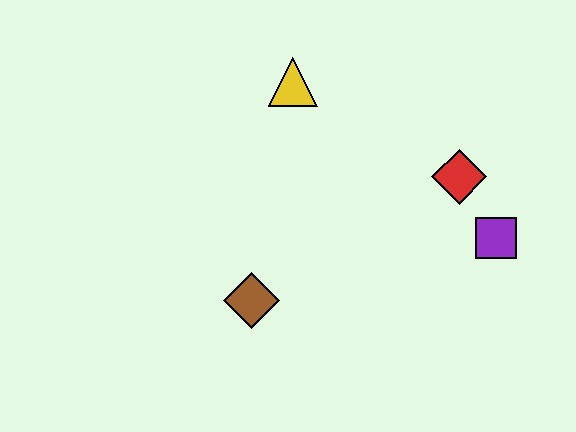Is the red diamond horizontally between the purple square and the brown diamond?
Yes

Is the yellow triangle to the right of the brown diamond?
Yes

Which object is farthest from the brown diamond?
The purple square is farthest from the brown diamond.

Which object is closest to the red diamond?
The purple square is closest to the red diamond.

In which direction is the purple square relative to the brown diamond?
The purple square is to the right of the brown diamond.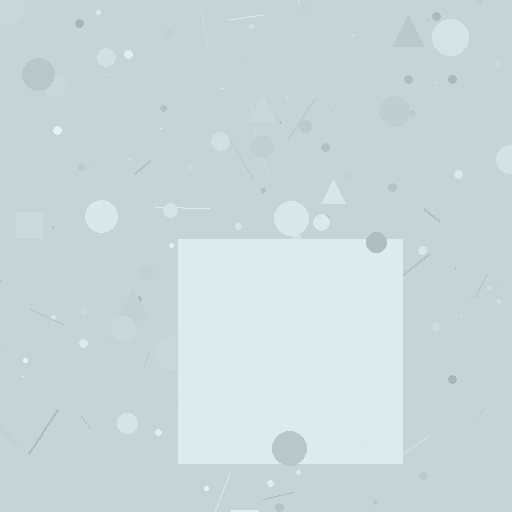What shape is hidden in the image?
A square is hidden in the image.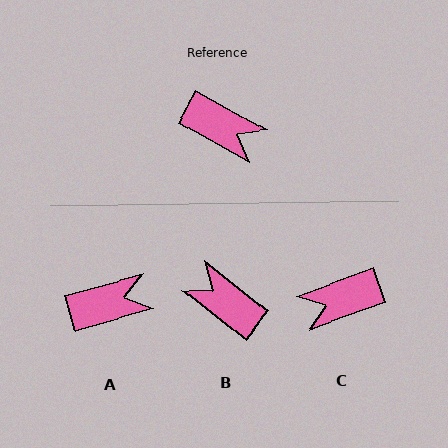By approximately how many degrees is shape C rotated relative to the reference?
Approximately 131 degrees clockwise.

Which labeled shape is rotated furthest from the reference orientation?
B, about 171 degrees away.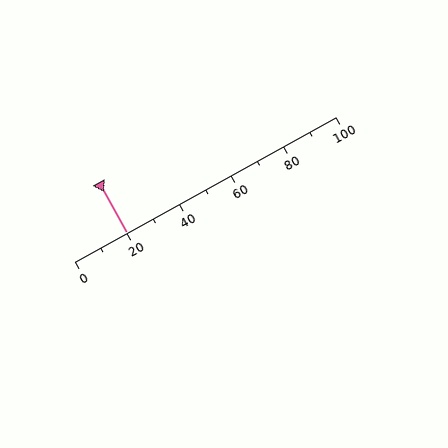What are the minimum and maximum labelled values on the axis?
The axis runs from 0 to 100.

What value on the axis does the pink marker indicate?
The marker indicates approximately 20.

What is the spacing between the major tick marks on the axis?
The major ticks are spaced 20 apart.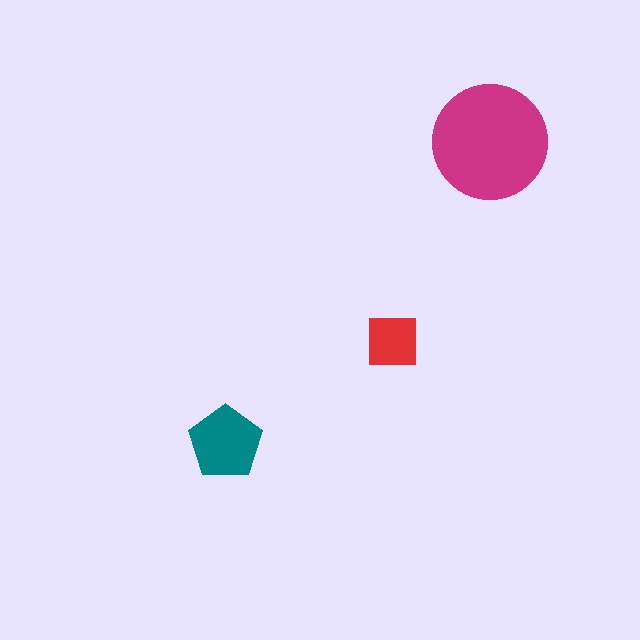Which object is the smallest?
The red square.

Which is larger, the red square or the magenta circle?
The magenta circle.